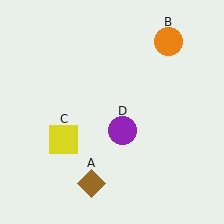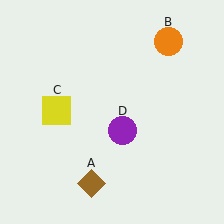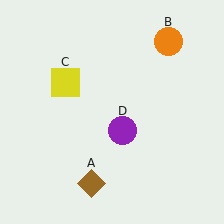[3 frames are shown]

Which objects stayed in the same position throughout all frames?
Brown diamond (object A) and orange circle (object B) and purple circle (object D) remained stationary.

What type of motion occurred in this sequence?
The yellow square (object C) rotated clockwise around the center of the scene.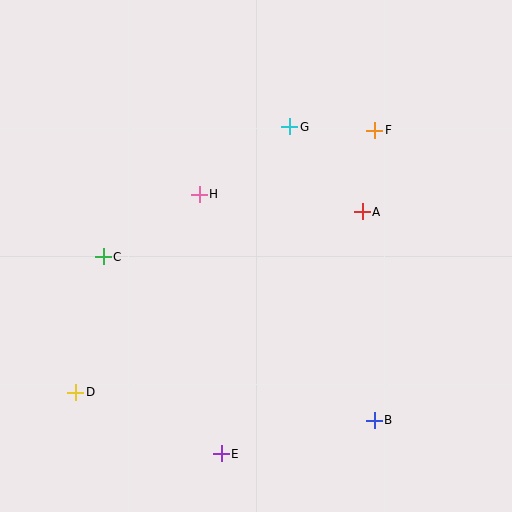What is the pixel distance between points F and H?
The distance between F and H is 187 pixels.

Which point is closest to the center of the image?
Point H at (199, 194) is closest to the center.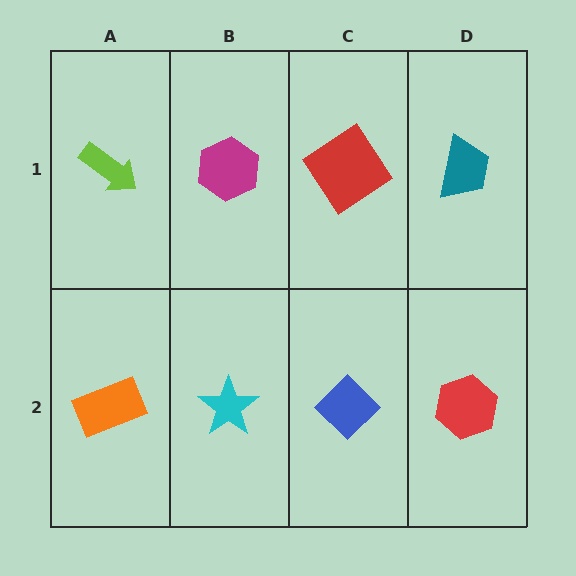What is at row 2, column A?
An orange rectangle.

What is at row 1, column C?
A red diamond.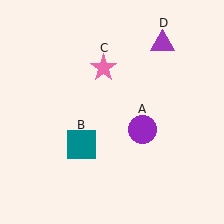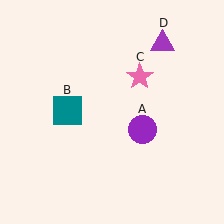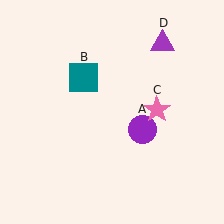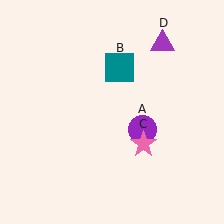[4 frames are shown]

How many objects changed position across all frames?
2 objects changed position: teal square (object B), pink star (object C).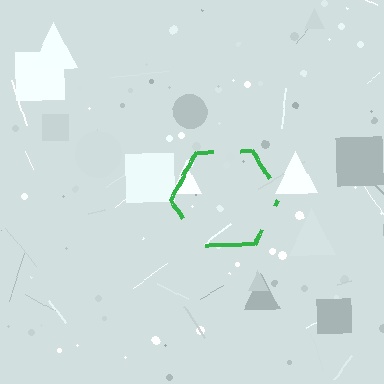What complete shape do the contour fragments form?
The contour fragments form a hexagon.